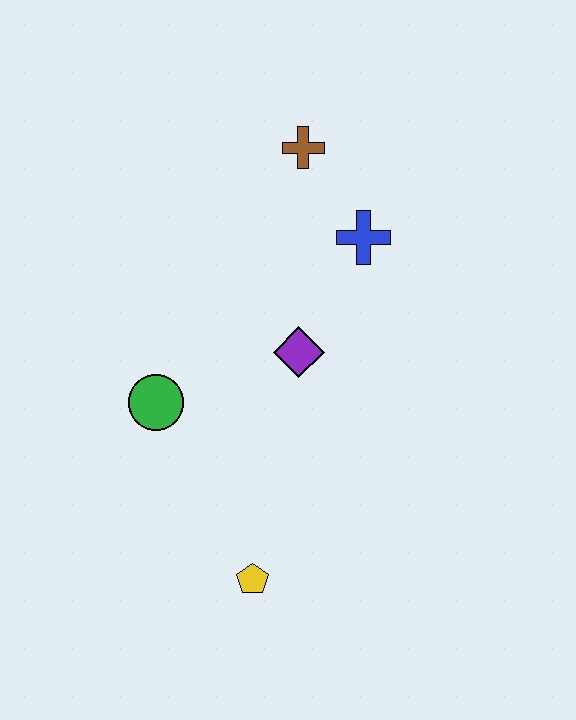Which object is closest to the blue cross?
The brown cross is closest to the blue cross.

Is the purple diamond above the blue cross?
No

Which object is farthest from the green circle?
The brown cross is farthest from the green circle.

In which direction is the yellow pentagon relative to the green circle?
The yellow pentagon is below the green circle.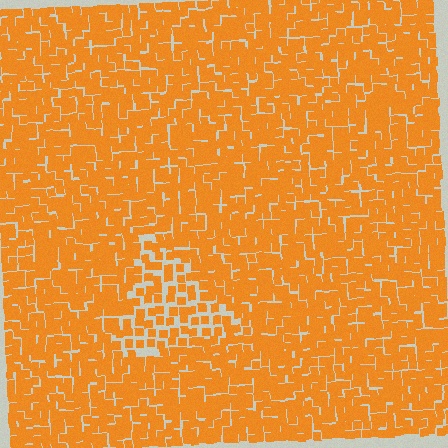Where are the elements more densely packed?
The elements are more densely packed outside the triangle boundary.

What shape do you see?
I see a triangle.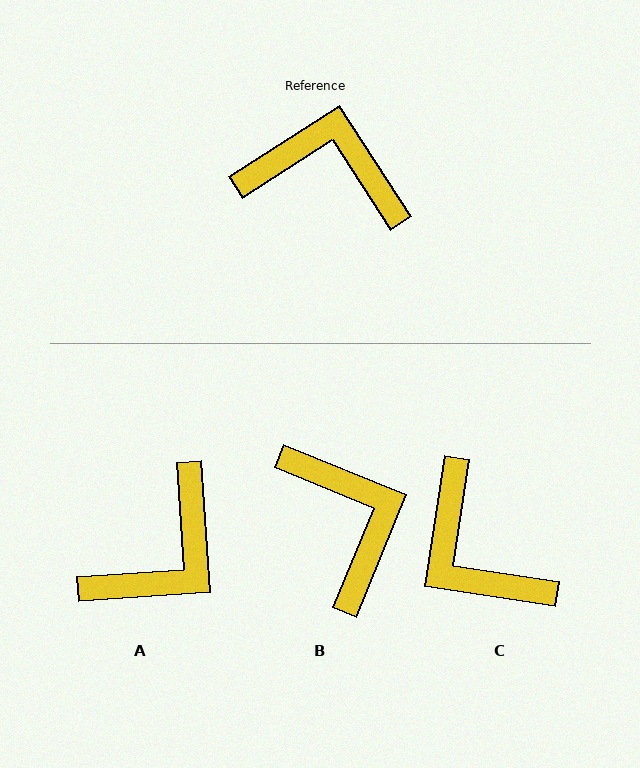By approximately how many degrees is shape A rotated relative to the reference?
Approximately 119 degrees clockwise.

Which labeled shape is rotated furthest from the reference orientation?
C, about 139 degrees away.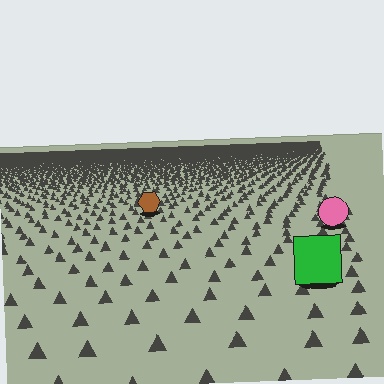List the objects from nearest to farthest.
From nearest to farthest: the green square, the pink circle, the brown hexagon.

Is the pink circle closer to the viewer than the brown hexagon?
Yes. The pink circle is closer — you can tell from the texture gradient: the ground texture is coarser near it.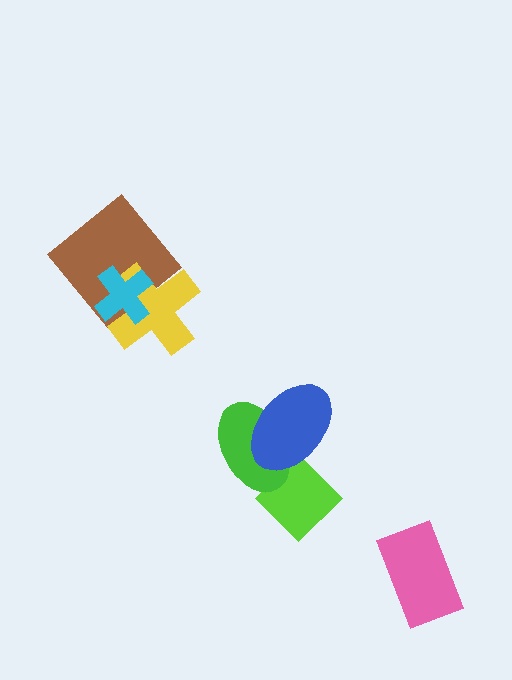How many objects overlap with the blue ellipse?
2 objects overlap with the blue ellipse.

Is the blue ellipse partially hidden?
No, no other shape covers it.